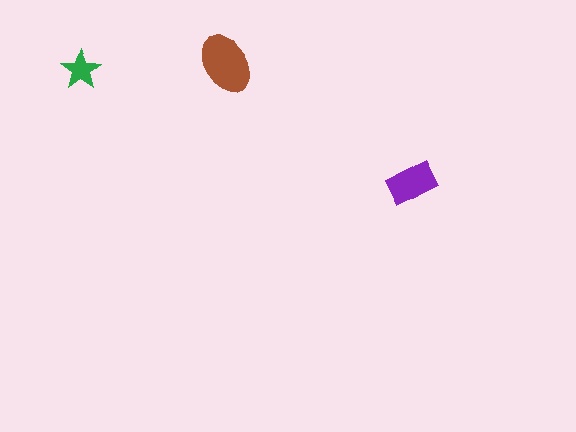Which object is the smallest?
The green star.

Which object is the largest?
The brown ellipse.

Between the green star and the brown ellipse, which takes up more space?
The brown ellipse.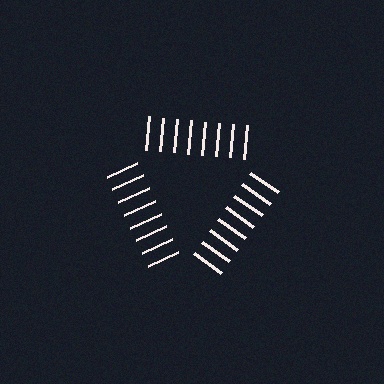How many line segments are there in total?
24 — 8 along each of the 3 edges.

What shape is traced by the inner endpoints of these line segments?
An illusory triangle — the line segments terminate on its edges but no continuous stroke is drawn.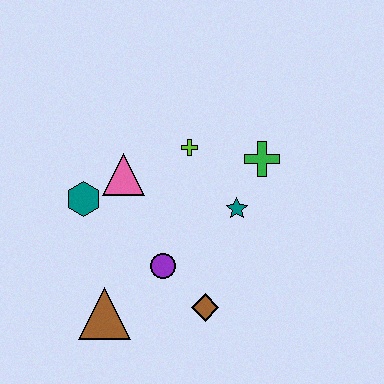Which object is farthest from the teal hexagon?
The green cross is farthest from the teal hexagon.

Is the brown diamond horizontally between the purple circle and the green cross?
Yes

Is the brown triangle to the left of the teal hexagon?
No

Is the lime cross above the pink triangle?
Yes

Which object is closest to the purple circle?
The brown diamond is closest to the purple circle.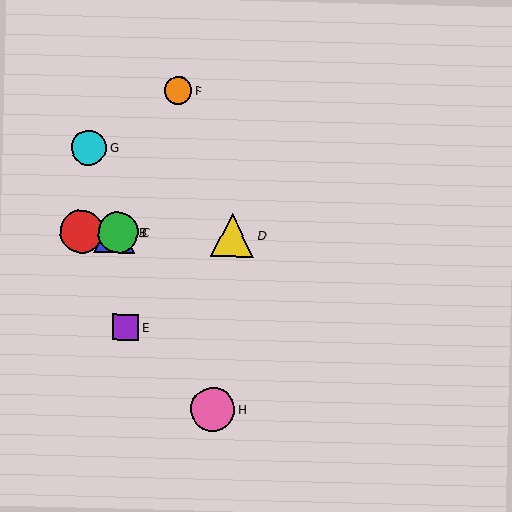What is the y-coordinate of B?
Object B is at y≈233.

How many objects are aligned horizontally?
4 objects (A, B, C, D) are aligned horizontally.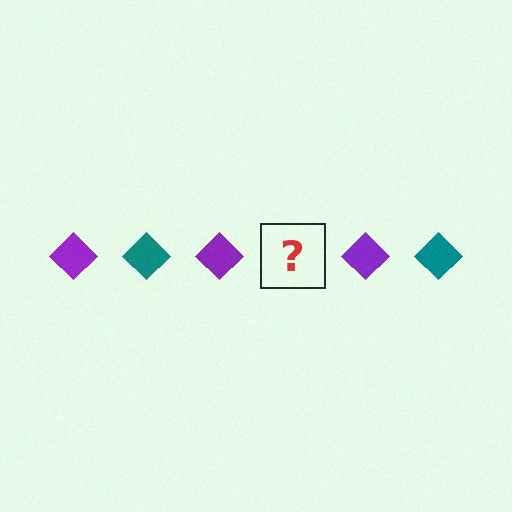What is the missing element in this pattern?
The missing element is a teal diamond.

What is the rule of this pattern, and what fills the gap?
The rule is that the pattern cycles through purple, teal diamonds. The gap should be filled with a teal diamond.